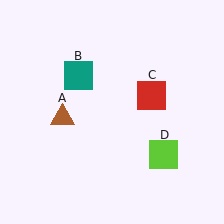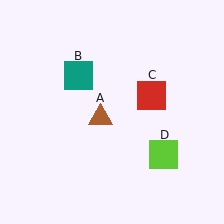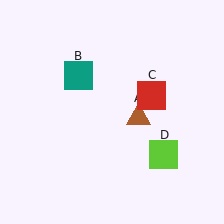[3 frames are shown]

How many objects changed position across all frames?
1 object changed position: brown triangle (object A).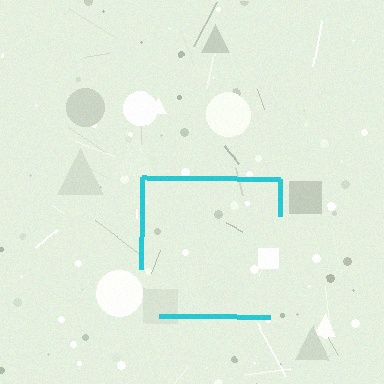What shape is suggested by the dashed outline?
The dashed outline suggests a square.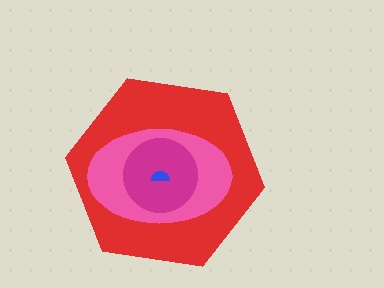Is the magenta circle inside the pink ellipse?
Yes.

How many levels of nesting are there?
4.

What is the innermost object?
The blue semicircle.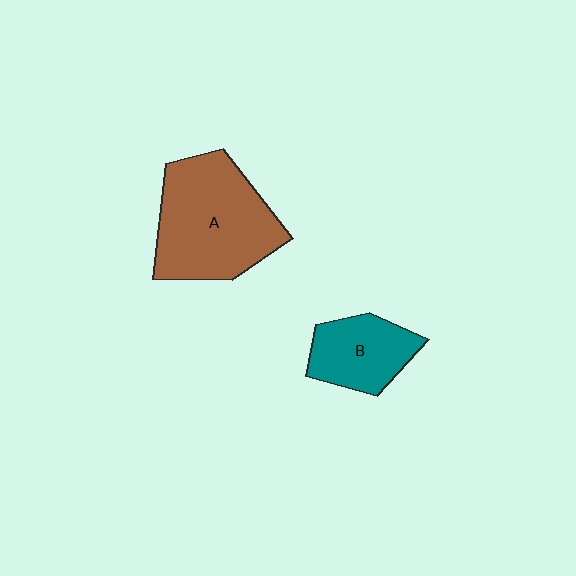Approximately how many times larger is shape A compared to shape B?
Approximately 1.9 times.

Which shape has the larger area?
Shape A (brown).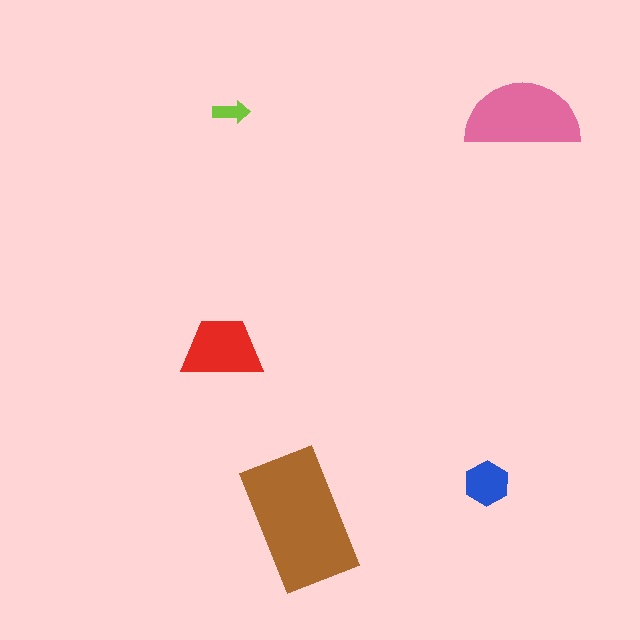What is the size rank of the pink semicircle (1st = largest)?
2nd.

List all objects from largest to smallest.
The brown rectangle, the pink semicircle, the red trapezoid, the blue hexagon, the lime arrow.